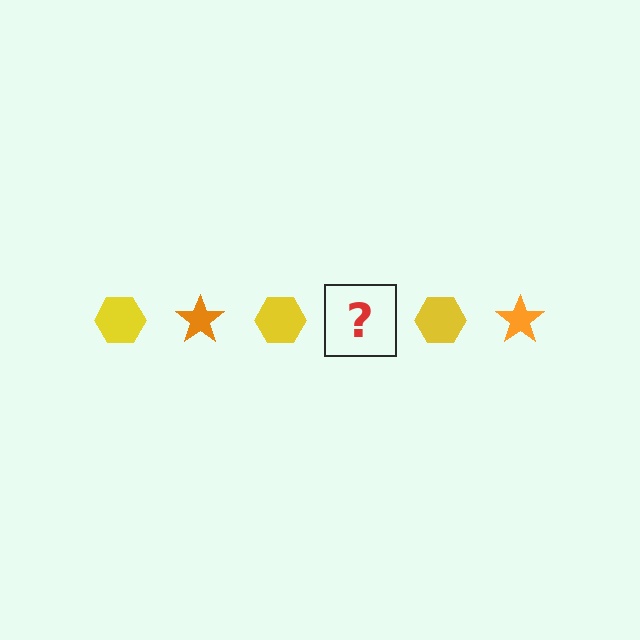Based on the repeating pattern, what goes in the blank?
The blank should be an orange star.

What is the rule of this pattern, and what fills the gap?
The rule is that the pattern alternates between yellow hexagon and orange star. The gap should be filled with an orange star.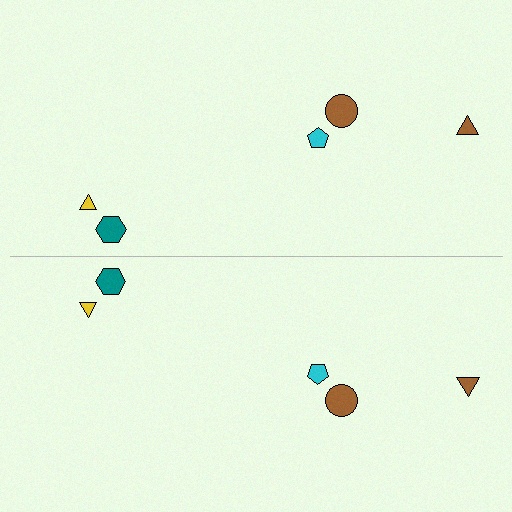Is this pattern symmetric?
Yes, this pattern has bilateral (reflection) symmetry.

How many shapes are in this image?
There are 10 shapes in this image.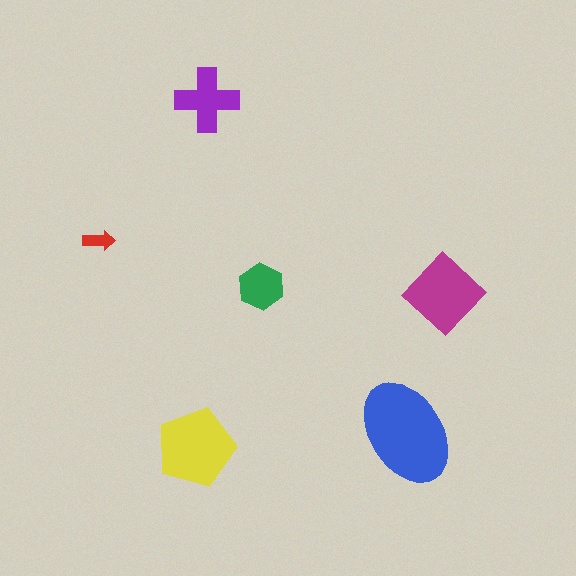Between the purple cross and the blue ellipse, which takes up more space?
The blue ellipse.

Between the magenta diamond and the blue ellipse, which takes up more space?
The blue ellipse.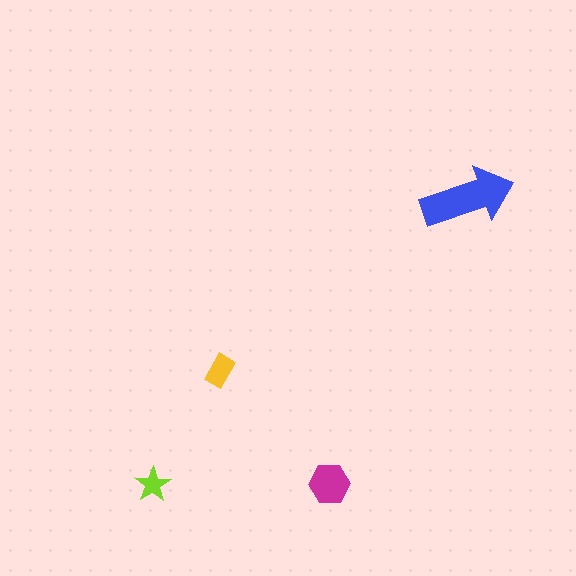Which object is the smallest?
The lime star.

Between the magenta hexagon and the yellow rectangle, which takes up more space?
The magenta hexagon.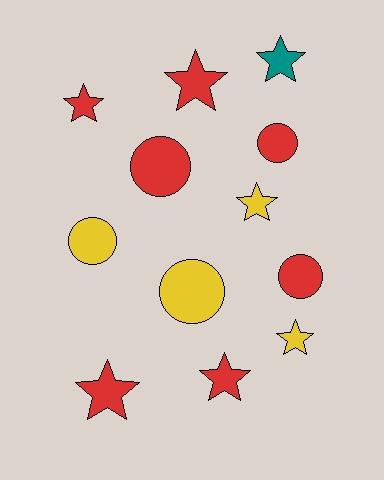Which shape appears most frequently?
Star, with 7 objects.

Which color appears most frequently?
Red, with 7 objects.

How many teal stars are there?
There is 1 teal star.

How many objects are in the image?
There are 12 objects.